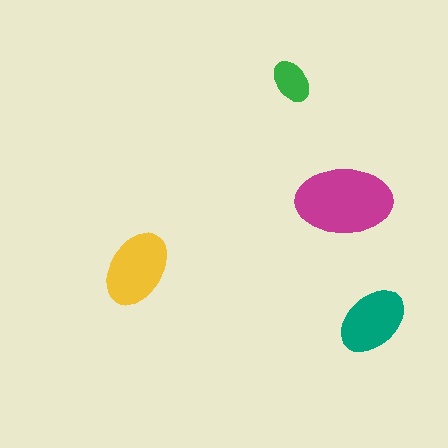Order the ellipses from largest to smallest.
the magenta one, the yellow one, the teal one, the green one.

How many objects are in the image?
There are 4 objects in the image.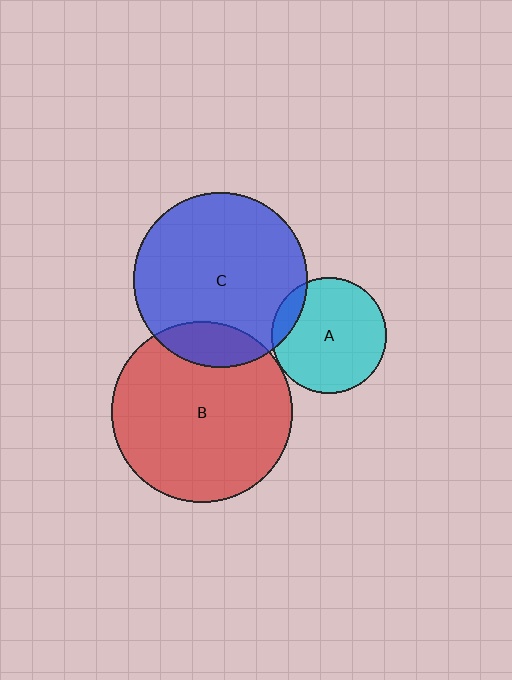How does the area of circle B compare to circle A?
Approximately 2.5 times.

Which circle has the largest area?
Circle B (red).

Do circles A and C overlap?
Yes.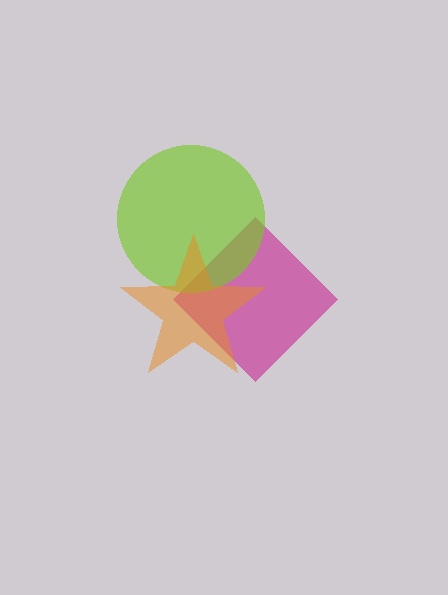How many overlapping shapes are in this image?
There are 3 overlapping shapes in the image.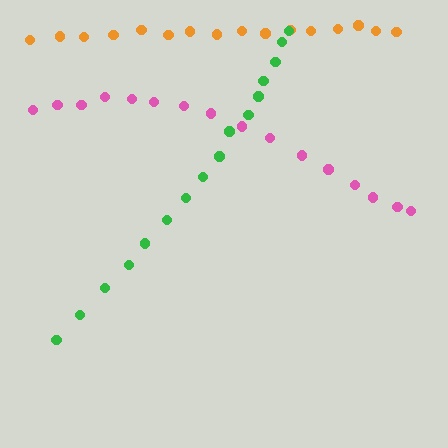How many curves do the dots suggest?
There are 3 distinct paths.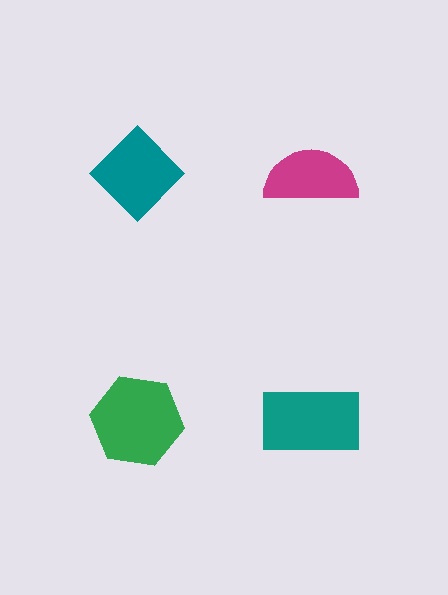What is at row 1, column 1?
A teal diamond.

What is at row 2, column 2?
A teal rectangle.